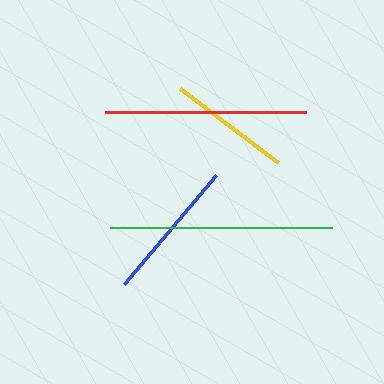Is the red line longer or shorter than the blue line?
The red line is longer than the blue line.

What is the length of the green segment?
The green segment is approximately 222 pixels long.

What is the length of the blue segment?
The blue segment is approximately 142 pixels long.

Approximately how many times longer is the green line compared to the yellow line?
The green line is approximately 1.8 times the length of the yellow line.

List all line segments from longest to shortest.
From longest to shortest: green, red, blue, yellow.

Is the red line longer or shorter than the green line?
The green line is longer than the red line.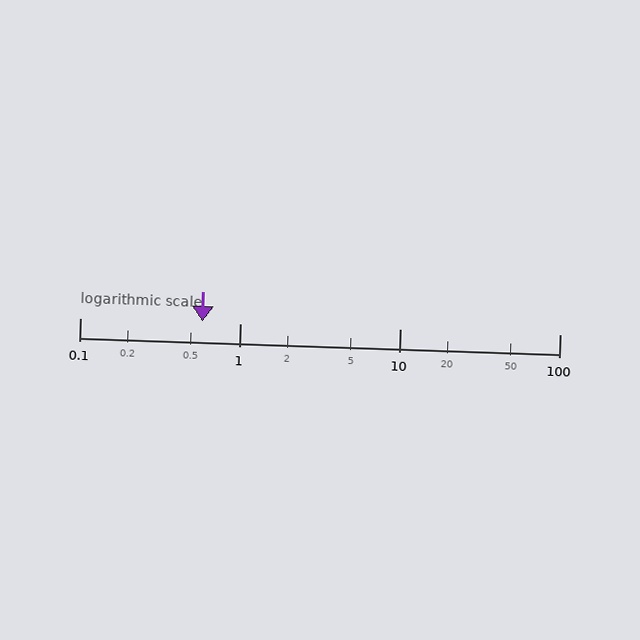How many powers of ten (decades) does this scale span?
The scale spans 3 decades, from 0.1 to 100.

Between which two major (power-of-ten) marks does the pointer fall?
The pointer is between 0.1 and 1.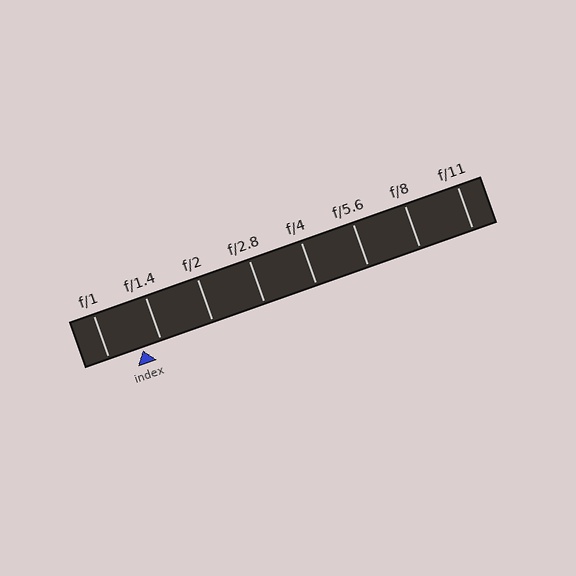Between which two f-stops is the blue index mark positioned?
The index mark is between f/1 and f/1.4.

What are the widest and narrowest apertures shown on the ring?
The widest aperture shown is f/1 and the narrowest is f/11.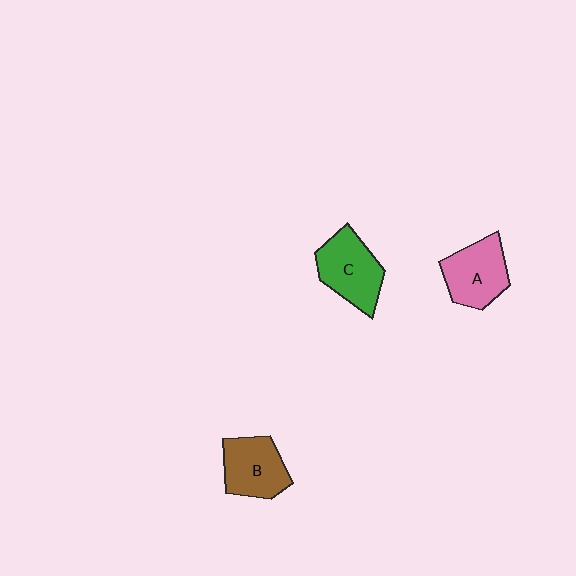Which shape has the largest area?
Shape C (green).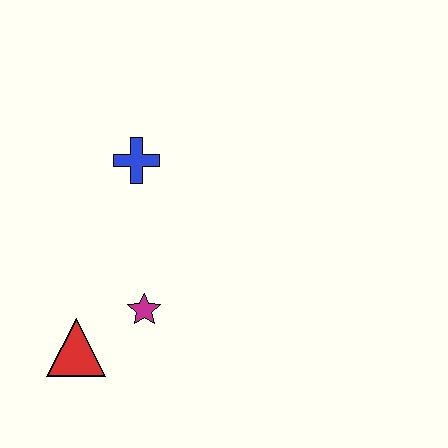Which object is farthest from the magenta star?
The blue cross is farthest from the magenta star.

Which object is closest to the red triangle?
The magenta star is closest to the red triangle.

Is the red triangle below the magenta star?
Yes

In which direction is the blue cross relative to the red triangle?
The blue cross is above the red triangle.